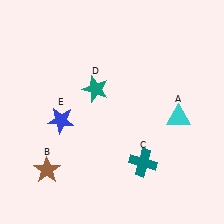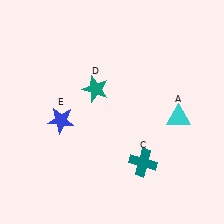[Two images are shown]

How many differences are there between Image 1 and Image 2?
There is 1 difference between the two images.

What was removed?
The brown star (B) was removed in Image 2.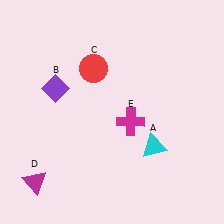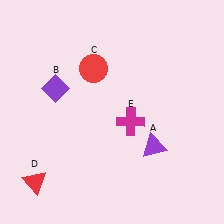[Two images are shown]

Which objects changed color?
A changed from cyan to purple. D changed from magenta to red.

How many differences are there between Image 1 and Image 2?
There are 2 differences between the two images.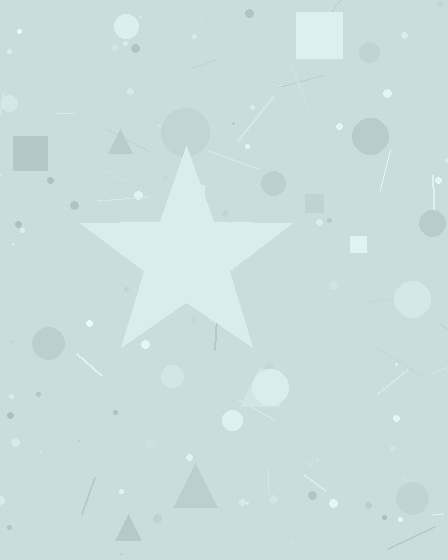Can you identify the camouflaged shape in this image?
The camouflaged shape is a star.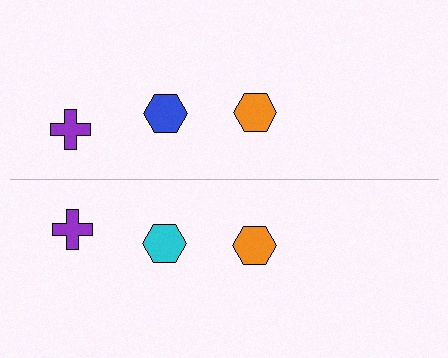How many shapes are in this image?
There are 6 shapes in this image.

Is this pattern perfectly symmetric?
No, the pattern is not perfectly symmetric. The cyan hexagon on the bottom side breaks the symmetry — its mirror counterpart is blue.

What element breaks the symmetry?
The cyan hexagon on the bottom side breaks the symmetry — its mirror counterpart is blue.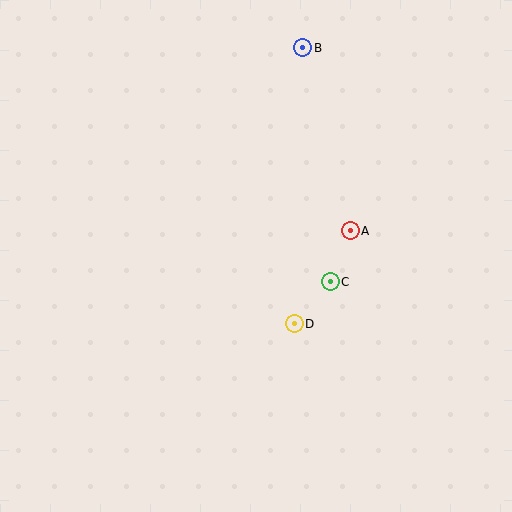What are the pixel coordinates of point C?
Point C is at (330, 282).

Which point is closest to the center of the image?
Point D at (294, 324) is closest to the center.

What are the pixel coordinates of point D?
Point D is at (294, 324).